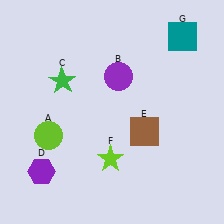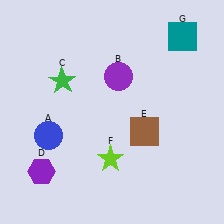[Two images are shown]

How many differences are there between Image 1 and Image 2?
There is 1 difference between the two images.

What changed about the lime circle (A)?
In Image 1, A is lime. In Image 2, it changed to blue.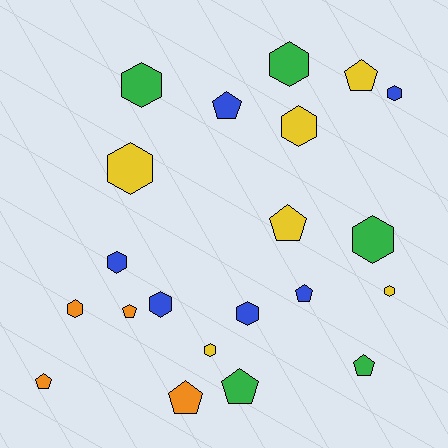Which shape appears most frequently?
Hexagon, with 12 objects.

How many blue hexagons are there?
There are 4 blue hexagons.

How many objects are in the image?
There are 21 objects.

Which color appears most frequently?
Blue, with 6 objects.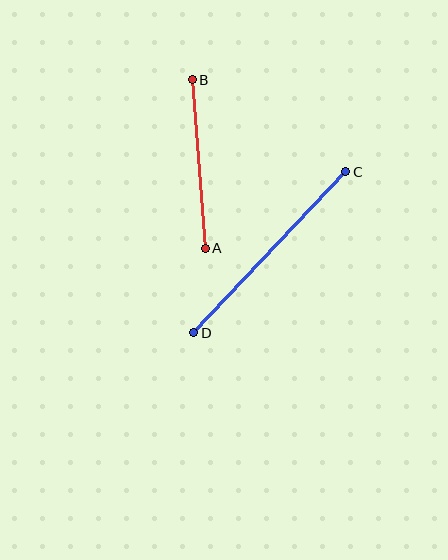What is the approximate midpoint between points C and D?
The midpoint is at approximately (270, 252) pixels.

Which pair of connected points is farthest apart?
Points C and D are farthest apart.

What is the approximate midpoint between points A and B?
The midpoint is at approximately (199, 164) pixels.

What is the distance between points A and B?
The distance is approximately 169 pixels.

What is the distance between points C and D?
The distance is approximately 222 pixels.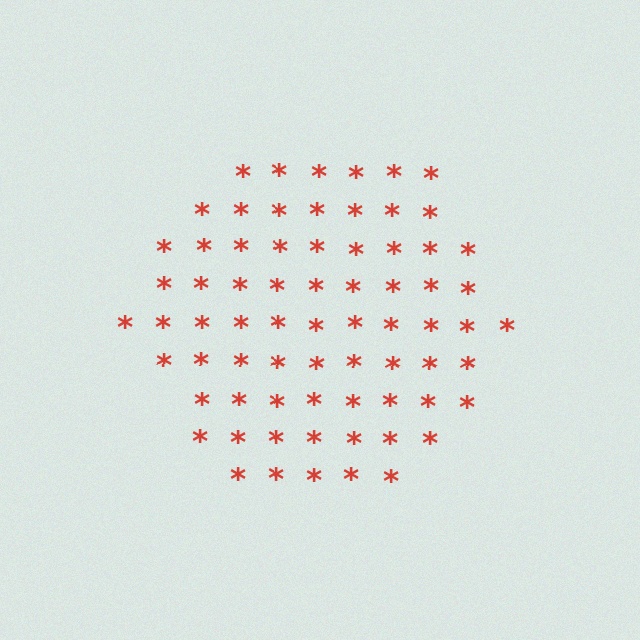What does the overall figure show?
The overall figure shows a hexagon.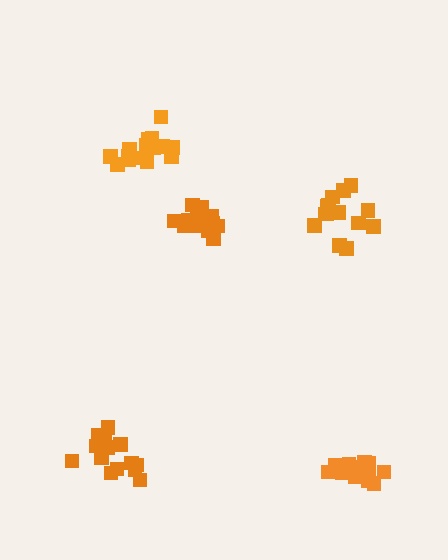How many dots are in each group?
Group 1: 16 dots, Group 2: 17 dots, Group 3: 14 dots, Group 4: 14 dots, Group 5: 17 dots (78 total).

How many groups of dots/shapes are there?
There are 5 groups.